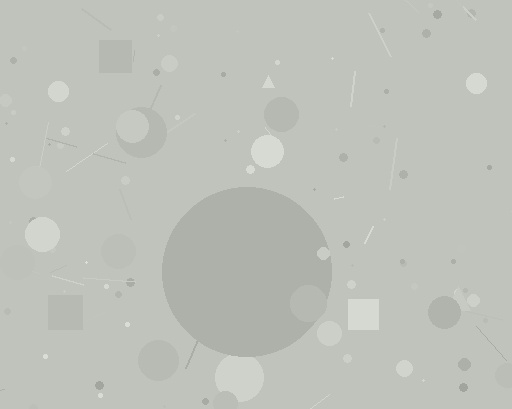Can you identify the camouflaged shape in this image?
The camouflaged shape is a circle.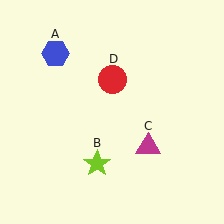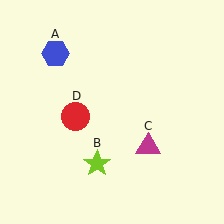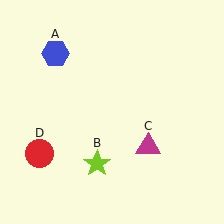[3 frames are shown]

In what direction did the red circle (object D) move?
The red circle (object D) moved down and to the left.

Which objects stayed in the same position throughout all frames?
Blue hexagon (object A) and lime star (object B) and magenta triangle (object C) remained stationary.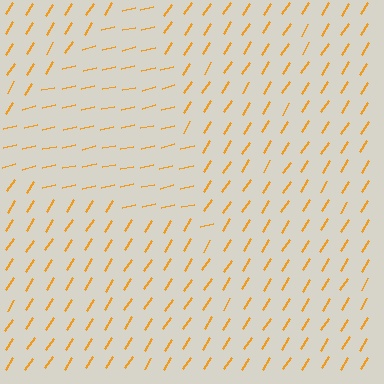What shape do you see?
I see a triangle.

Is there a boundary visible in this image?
Yes, there is a texture boundary formed by a change in line orientation.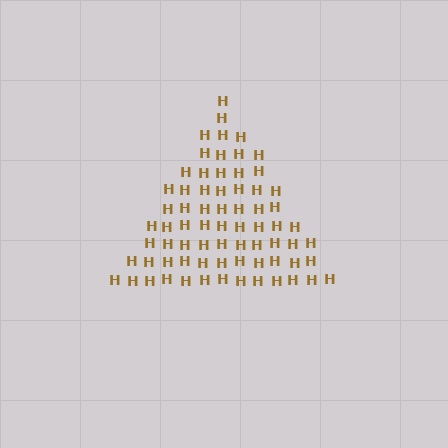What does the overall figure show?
The overall figure shows a triangle.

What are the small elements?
The small elements are letter H's.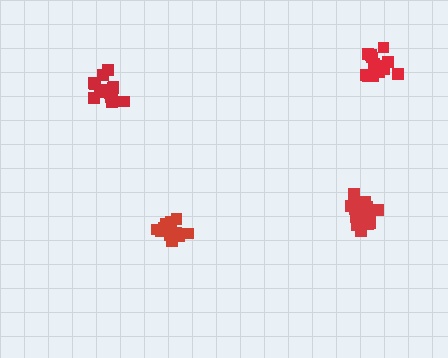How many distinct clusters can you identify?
There are 4 distinct clusters.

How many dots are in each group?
Group 1: 15 dots, Group 2: 18 dots, Group 3: 20 dots, Group 4: 17 dots (70 total).